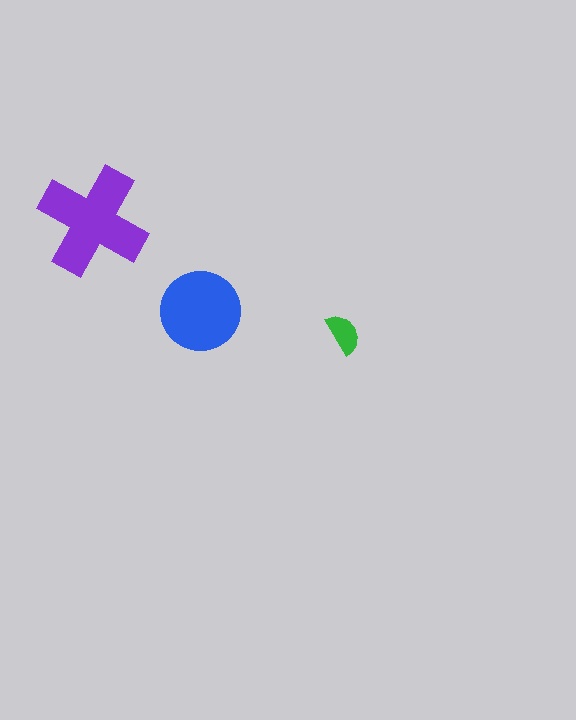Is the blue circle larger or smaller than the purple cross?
Smaller.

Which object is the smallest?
The green semicircle.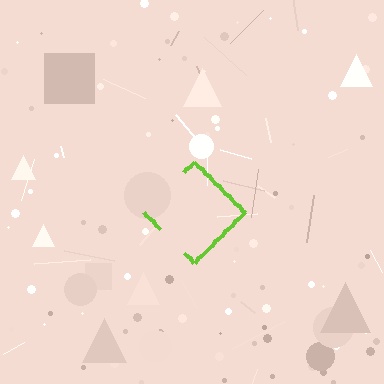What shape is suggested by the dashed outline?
The dashed outline suggests a diamond.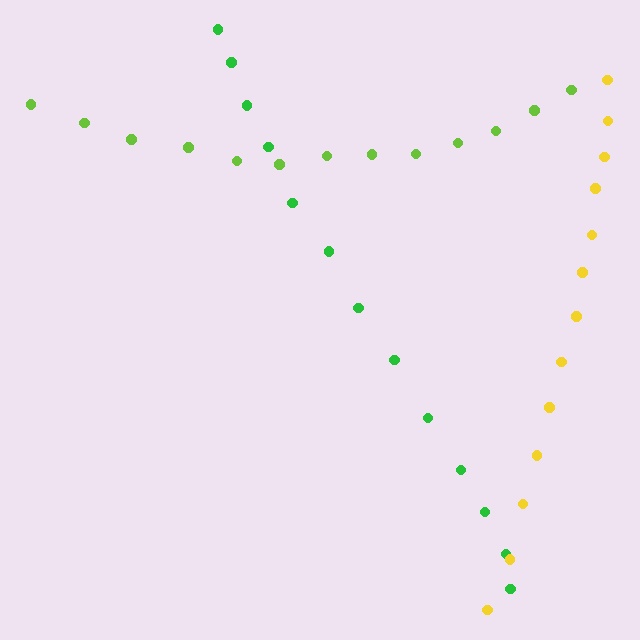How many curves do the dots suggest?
There are 3 distinct paths.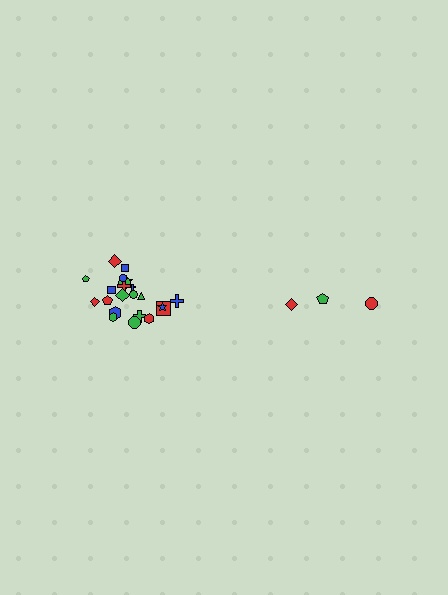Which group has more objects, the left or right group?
The left group.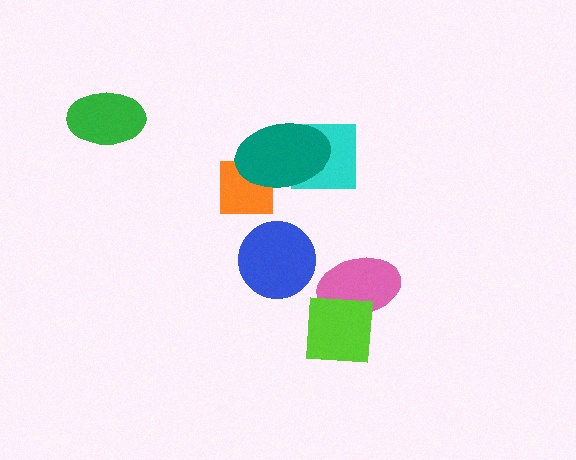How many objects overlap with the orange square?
1 object overlaps with the orange square.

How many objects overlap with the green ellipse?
0 objects overlap with the green ellipse.